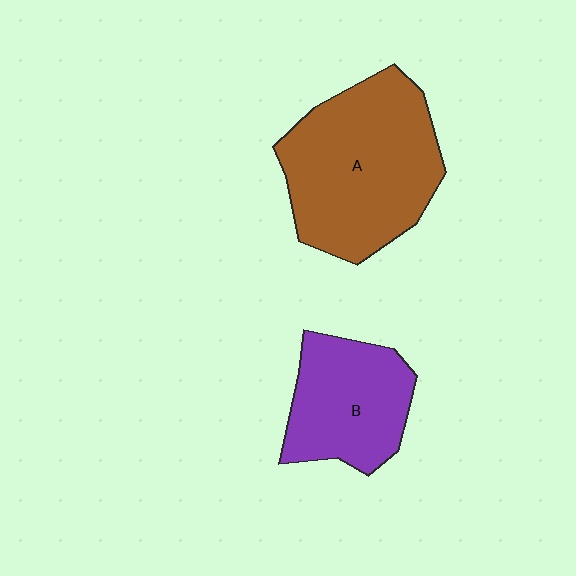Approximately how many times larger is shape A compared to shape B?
Approximately 1.6 times.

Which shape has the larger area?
Shape A (brown).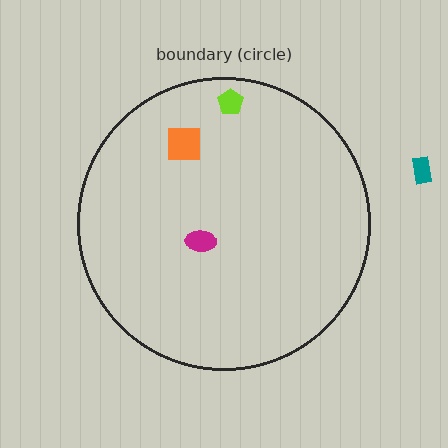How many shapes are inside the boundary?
3 inside, 1 outside.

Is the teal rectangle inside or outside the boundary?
Outside.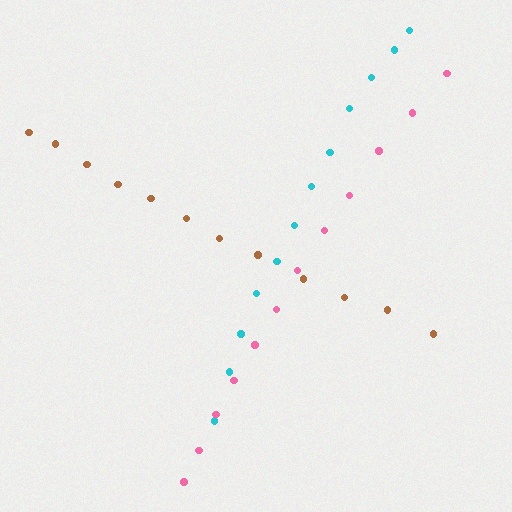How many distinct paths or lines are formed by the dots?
There are 3 distinct paths.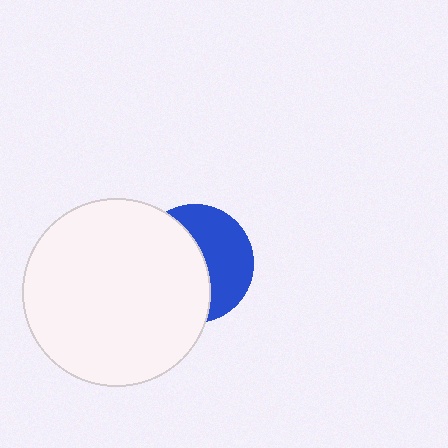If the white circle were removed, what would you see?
You would see the complete blue circle.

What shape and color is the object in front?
The object in front is a white circle.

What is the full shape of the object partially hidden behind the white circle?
The partially hidden object is a blue circle.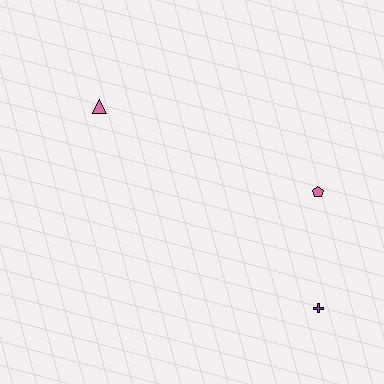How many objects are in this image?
There are 3 objects.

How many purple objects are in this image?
There is 1 purple object.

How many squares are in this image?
There are no squares.